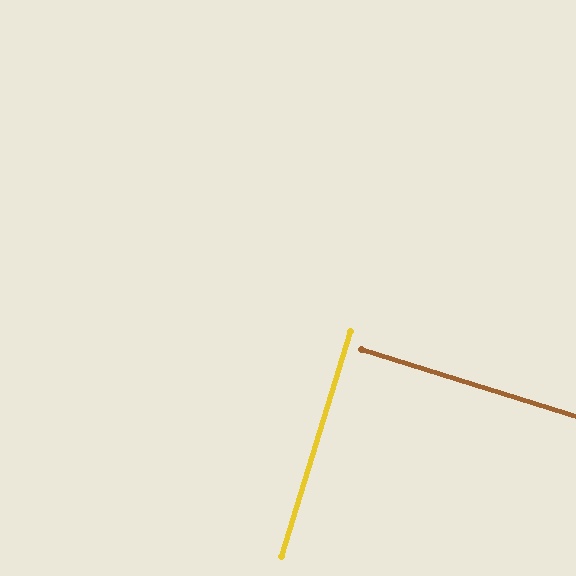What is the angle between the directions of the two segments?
Approximately 90 degrees.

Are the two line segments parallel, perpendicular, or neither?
Perpendicular — they meet at approximately 90°.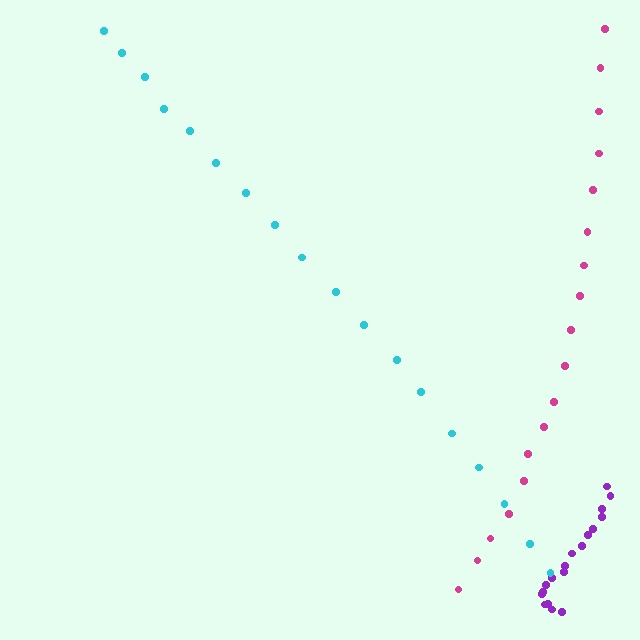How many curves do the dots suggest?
There are 3 distinct paths.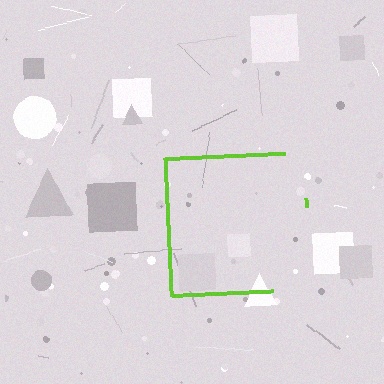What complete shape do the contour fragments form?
The contour fragments form a square.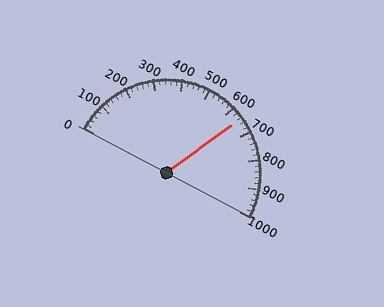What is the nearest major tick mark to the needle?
The nearest major tick mark is 600.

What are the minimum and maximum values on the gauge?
The gauge ranges from 0 to 1000.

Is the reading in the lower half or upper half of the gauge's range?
The reading is in the upper half of the range (0 to 1000).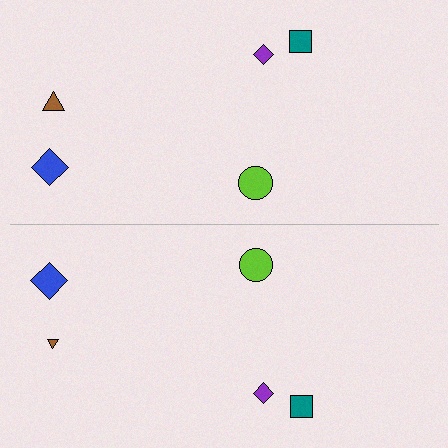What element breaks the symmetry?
The brown triangle on the bottom side has a different size than its mirror counterpart.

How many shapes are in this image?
There are 10 shapes in this image.